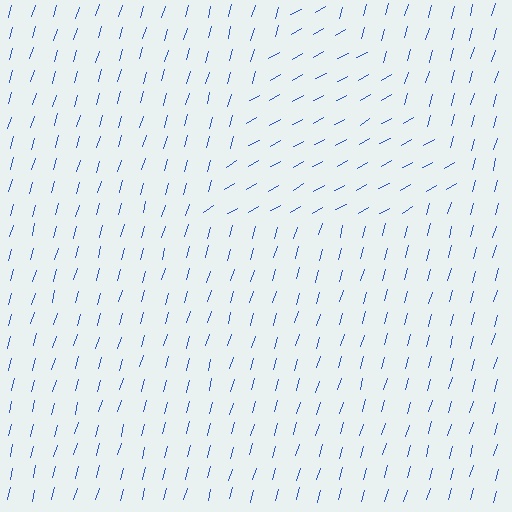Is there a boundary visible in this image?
Yes, there is a texture boundary formed by a change in line orientation.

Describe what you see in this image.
The image is filled with small blue line segments. A triangle region in the image has lines oriented differently from the surrounding lines, creating a visible texture boundary.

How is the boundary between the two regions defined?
The boundary is defined purely by a change in line orientation (approximately 45 degrees difference). All lines are the same color and thickness.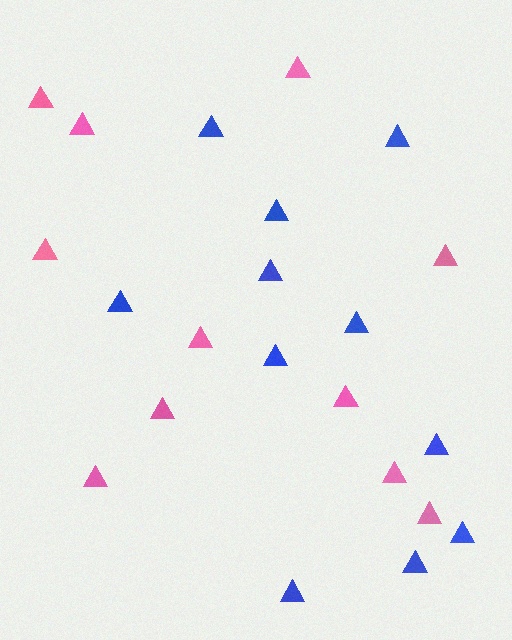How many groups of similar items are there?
There are 2 groups: one group of pink triangles (11) and one group of blue triangles (11).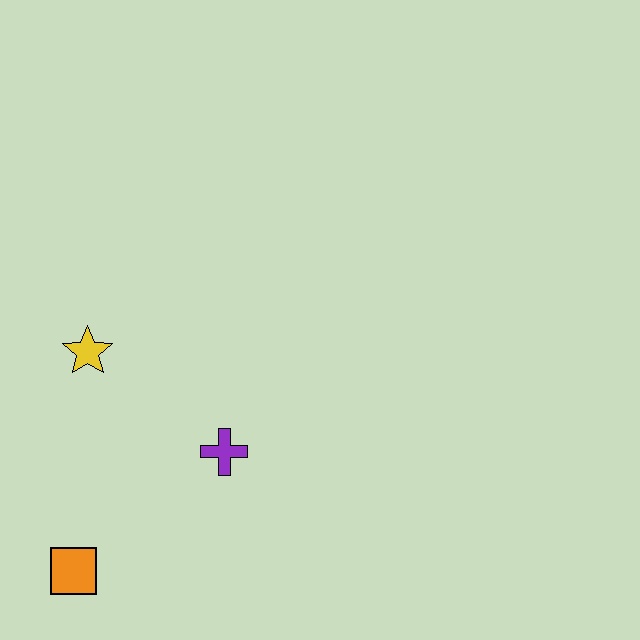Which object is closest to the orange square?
The purple cross is closest to the orange square.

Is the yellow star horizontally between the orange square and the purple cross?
Yes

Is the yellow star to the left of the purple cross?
Yes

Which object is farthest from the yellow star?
The orange square is farthest from the yellow star.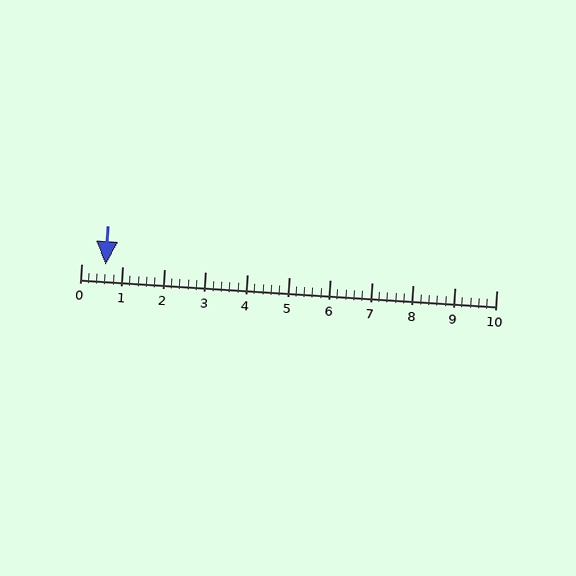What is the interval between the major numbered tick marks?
The major tick marks are spaced 1 units apart.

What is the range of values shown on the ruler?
The ruler shows values from 0 to 10.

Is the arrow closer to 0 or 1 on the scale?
The arrow is closer to 1.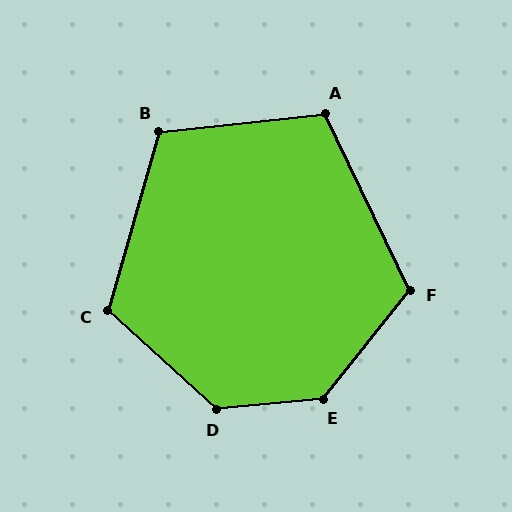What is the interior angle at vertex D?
Approximately 132 degrees (obtuse).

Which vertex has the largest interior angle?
E, at approximately 134 degrees.